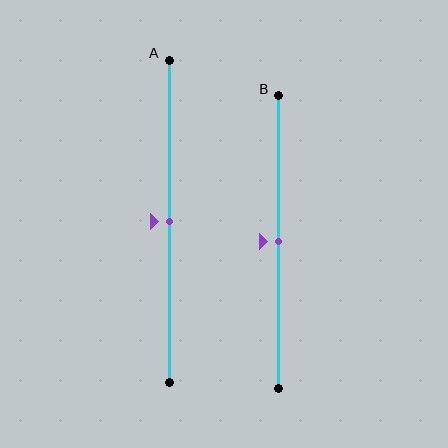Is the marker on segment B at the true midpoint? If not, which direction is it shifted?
Yes, the marker on segment B is at the true midpoint.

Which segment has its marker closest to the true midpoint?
Segment A has its marker closest to the true midpoint.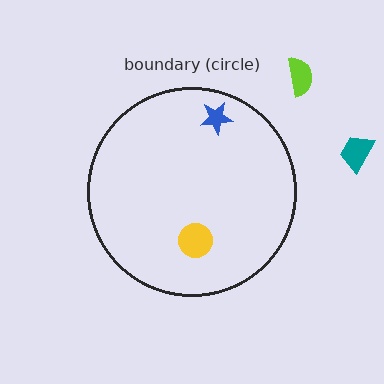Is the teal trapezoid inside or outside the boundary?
Outside.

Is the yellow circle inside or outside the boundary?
Inside.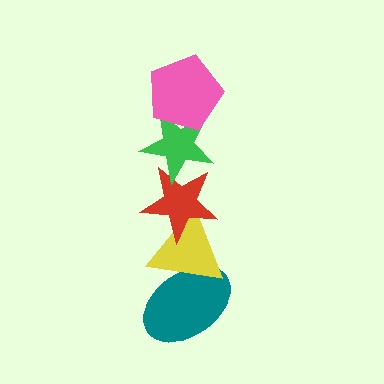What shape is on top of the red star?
The green star is on top of the red star.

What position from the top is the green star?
The green star is 2nd from the top.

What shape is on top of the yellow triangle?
The red star is on top of the yellow triangle.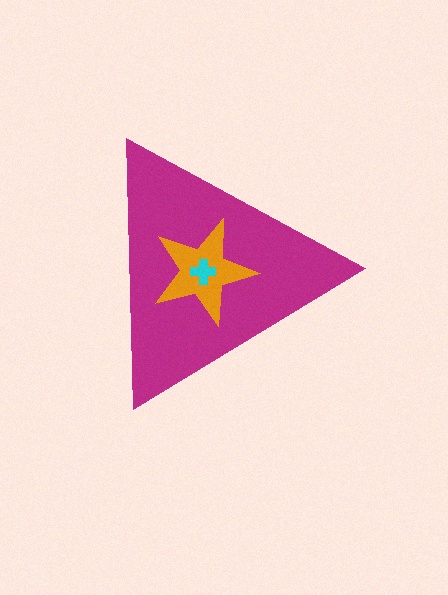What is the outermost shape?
The magenta triangle.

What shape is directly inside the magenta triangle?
The orange star.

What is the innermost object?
The cyan cross.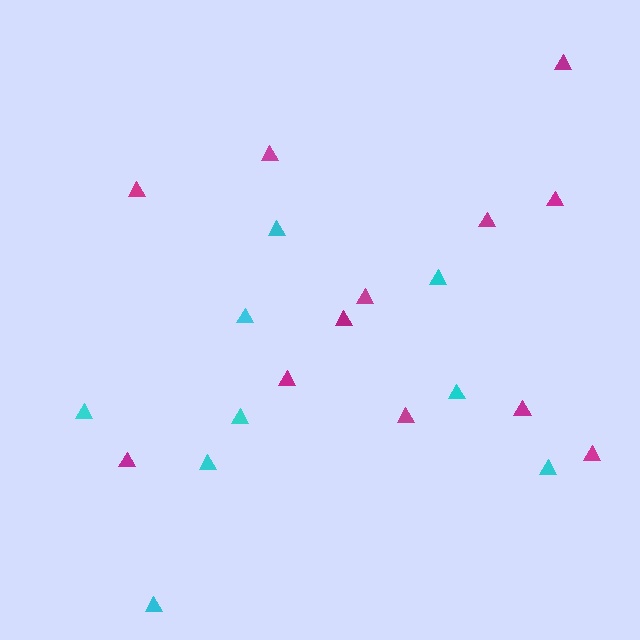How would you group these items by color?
There are 2 groups: one group of cyan triangles (9) and one group of magenta triangles (12).